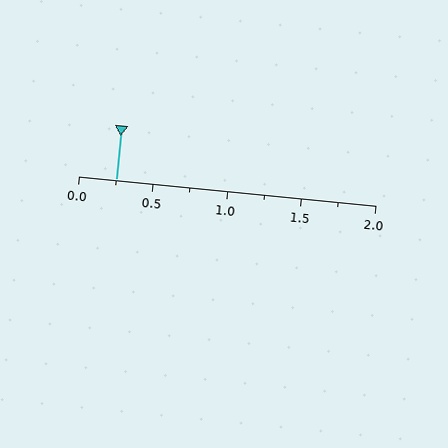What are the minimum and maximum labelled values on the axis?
The axis runs from 0.0 to 2.0.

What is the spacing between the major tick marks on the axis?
The major ticks are spaced 0.5 apart.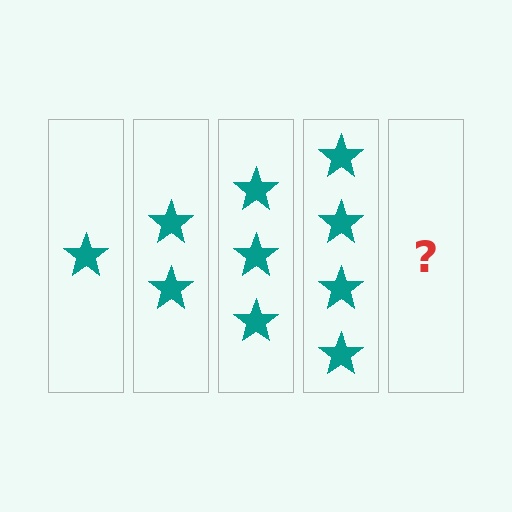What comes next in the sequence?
The next element should be 5 stars.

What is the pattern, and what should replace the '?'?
The pattern is that each step adds one more star. The '?' should be 5 stars.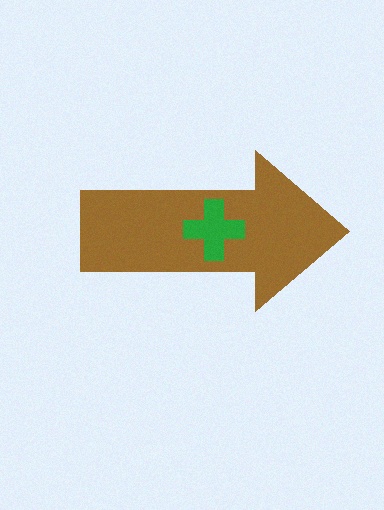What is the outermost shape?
The brown arrow.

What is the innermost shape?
The green cross.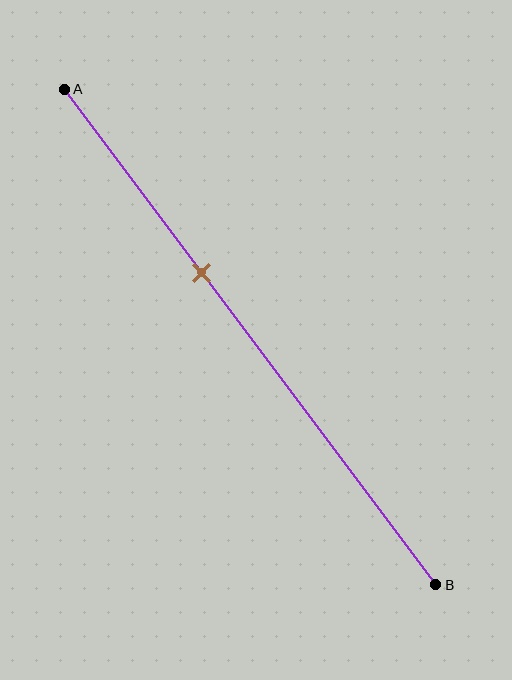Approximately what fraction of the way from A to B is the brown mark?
The brown mark is approximately 35% of the way from A to B.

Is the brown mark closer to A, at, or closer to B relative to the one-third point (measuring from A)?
The brown mark is closer to point B than the one-third point of segment AB.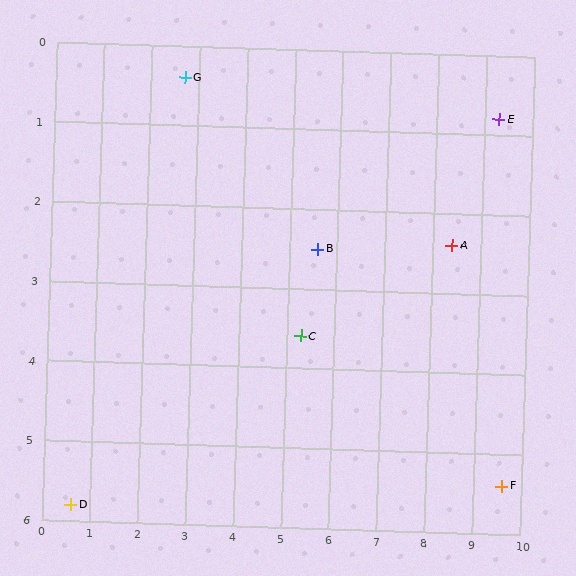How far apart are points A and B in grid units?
Points A and B are about 2.8 grid units apart.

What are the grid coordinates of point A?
Point A is at approximately (8.4, 2.4).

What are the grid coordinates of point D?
Point D is at approximately (0.6, 5.8).